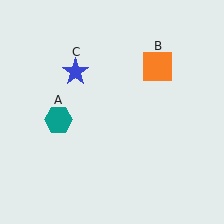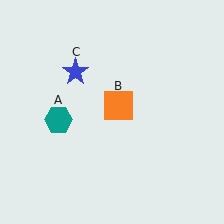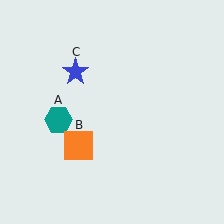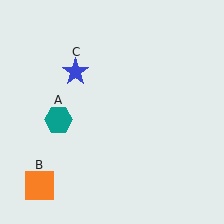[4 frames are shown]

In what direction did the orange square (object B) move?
The orange square (object B) moved down and to the left.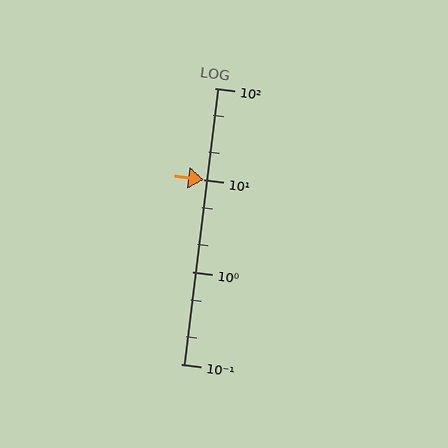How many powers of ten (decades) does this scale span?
The scale spans 3 decades, from 0.1 to 100.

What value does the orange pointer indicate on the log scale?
The pointer indicates approximately 10.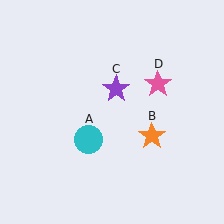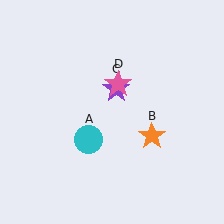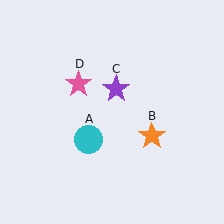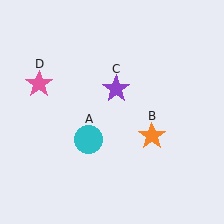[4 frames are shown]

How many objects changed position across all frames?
1 object changed position: pink star (object D).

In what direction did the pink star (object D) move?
The pink star (object D) moved left.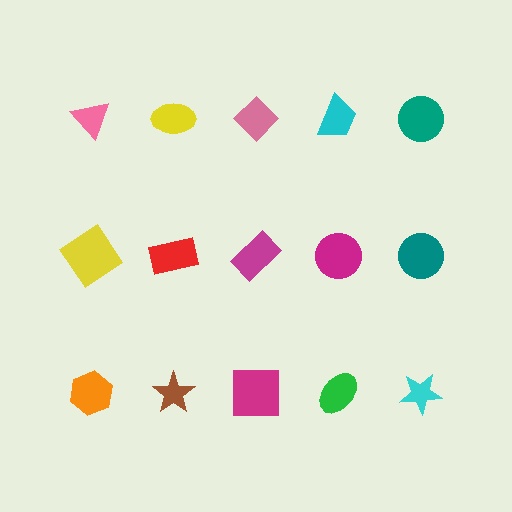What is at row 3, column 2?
A brown star.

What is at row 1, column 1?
A pink triangle.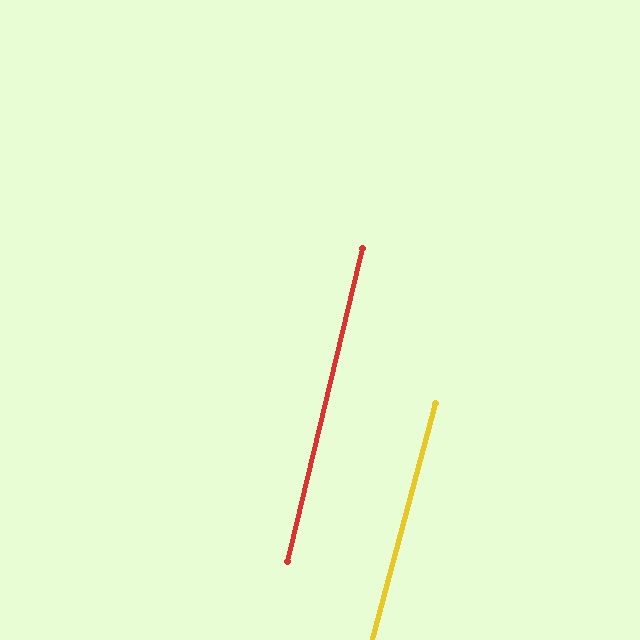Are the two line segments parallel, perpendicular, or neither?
Parallel — their directions differ by only 1.4°.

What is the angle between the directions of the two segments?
Approximately 1 degree.